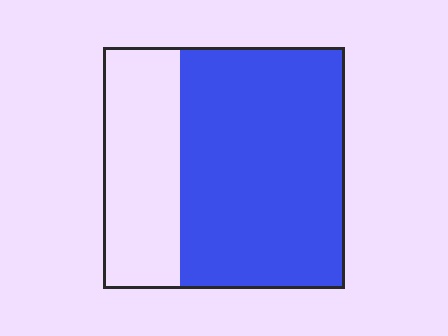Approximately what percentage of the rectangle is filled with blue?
Approximately 70%.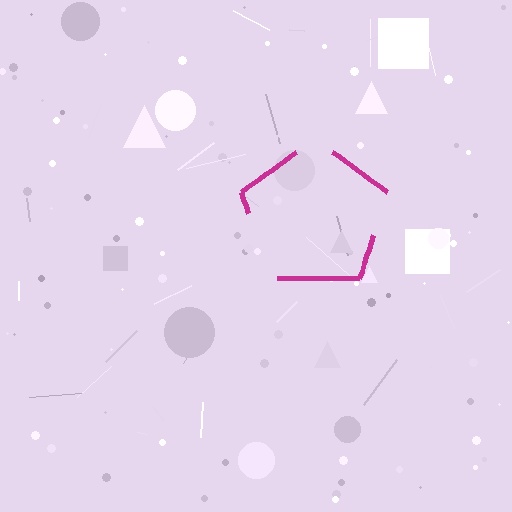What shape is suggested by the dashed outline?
The dashed outline suggests a pentagon.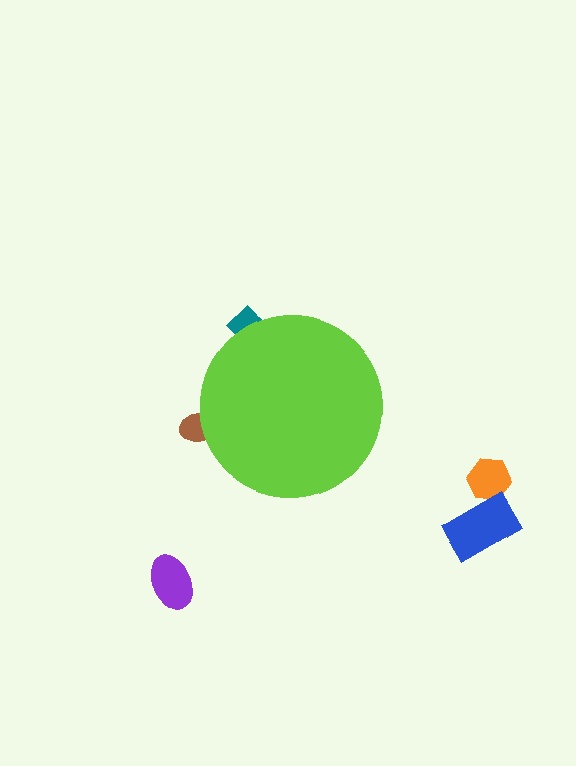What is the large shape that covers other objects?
A lime circle.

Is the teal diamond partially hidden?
Yes, the teal diamond is partially hidden behind the lime circle.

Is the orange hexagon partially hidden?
No, the orange hexagon is fully visible.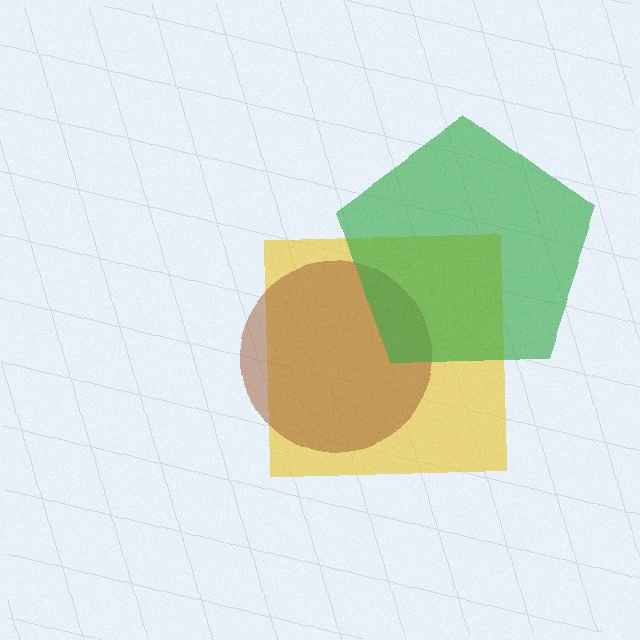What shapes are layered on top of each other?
The layered shapes are: a yellow square, a brown circle, a green pentagon.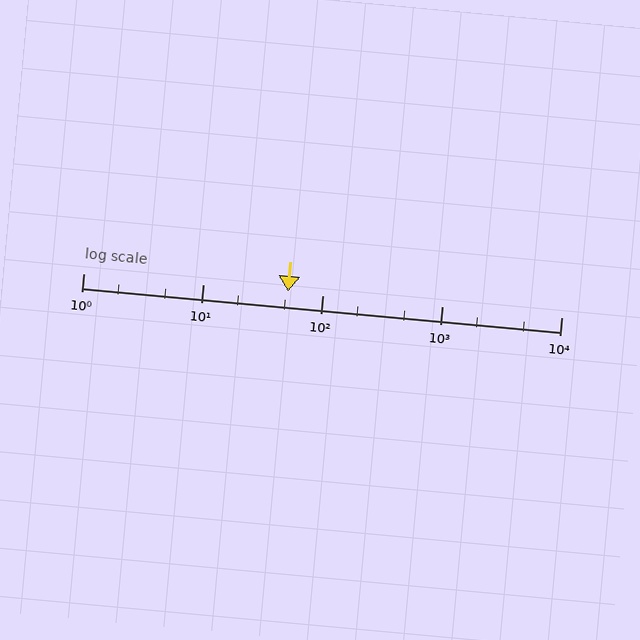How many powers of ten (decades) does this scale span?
The scale spans 4 decades, from 1 to 10000.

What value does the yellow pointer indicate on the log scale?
The pointer indicates approximately 52.